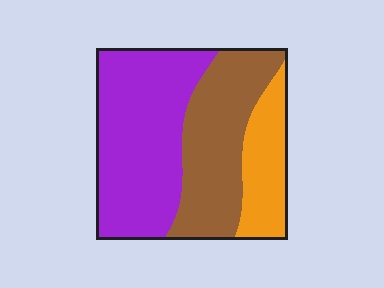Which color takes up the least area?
Orange, at roughly 20%.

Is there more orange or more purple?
Purple.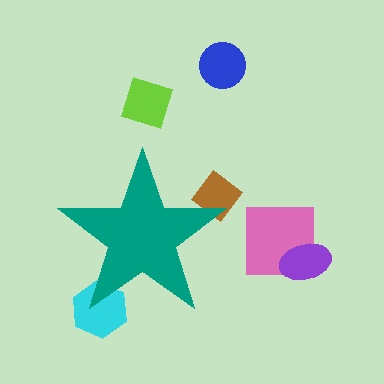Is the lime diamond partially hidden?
No, the lime diamond is fully visible.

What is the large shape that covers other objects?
A teal star.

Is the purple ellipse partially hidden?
No, the purple ellipse is fully visible.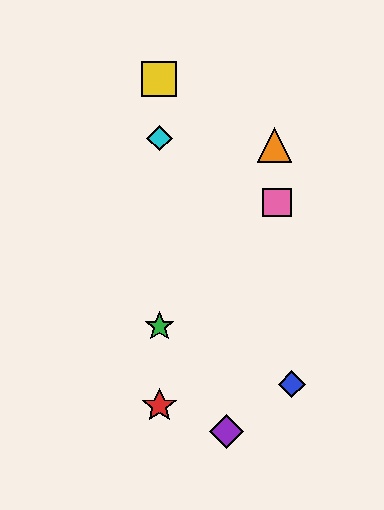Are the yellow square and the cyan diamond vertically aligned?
Yes, both are at x≈159.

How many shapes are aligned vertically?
4 shapes (the red star, the green star, the yellow square, the cyan diamond) are aligned vertically.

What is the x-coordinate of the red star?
The red star is at x≈159.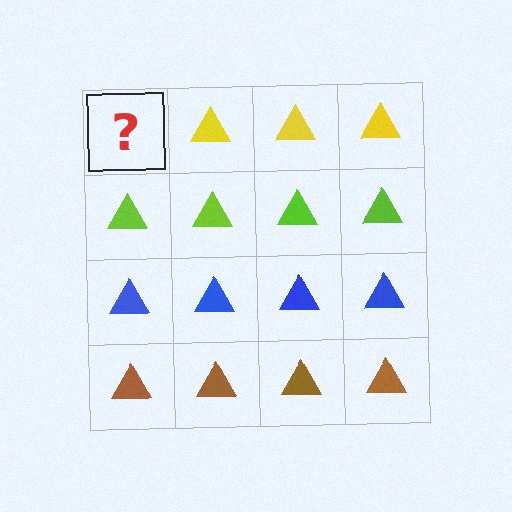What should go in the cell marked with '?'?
The missing cell should contain a yellow triangle.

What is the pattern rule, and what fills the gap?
The rule is that each row has a consistent color. The gap should be filled with a yellow triangle.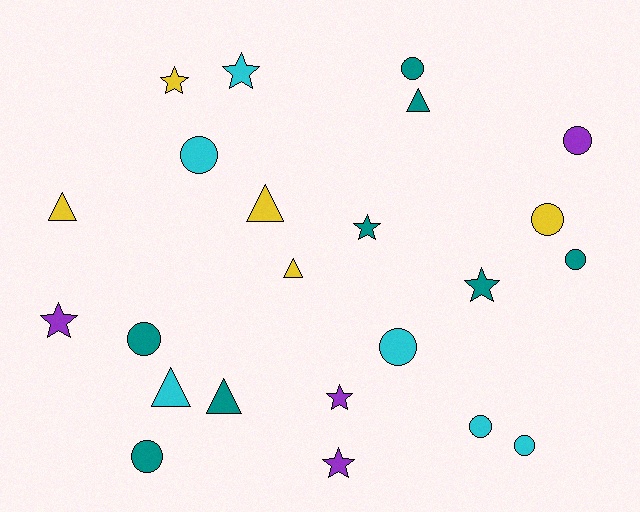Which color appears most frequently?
Teal, with 8 objects.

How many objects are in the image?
There are 23 objects.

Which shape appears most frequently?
Circle, with 10 objects.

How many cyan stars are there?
There is 1 cyan star.